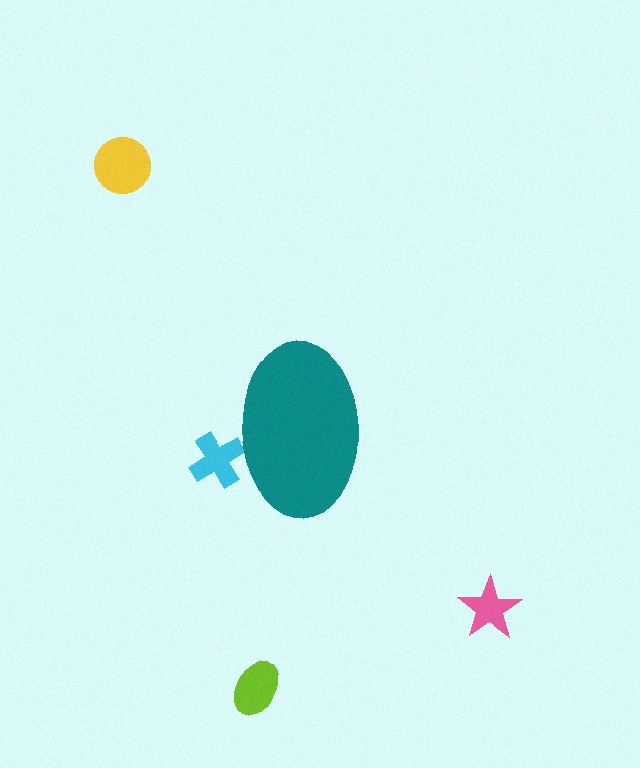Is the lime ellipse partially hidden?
No, the lime ellipse is fully visible.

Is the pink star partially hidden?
No, the pink star is fully visible.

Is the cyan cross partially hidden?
Yes, the cyan cross is partially hidden behind the teal ellipse.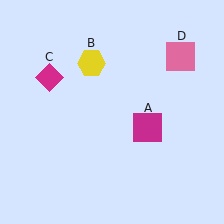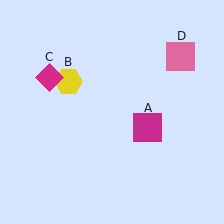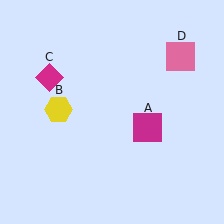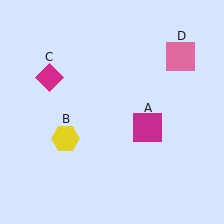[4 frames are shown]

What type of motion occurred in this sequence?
The yellow hexagon (object B) rotated counterclockwise around the center of the scene.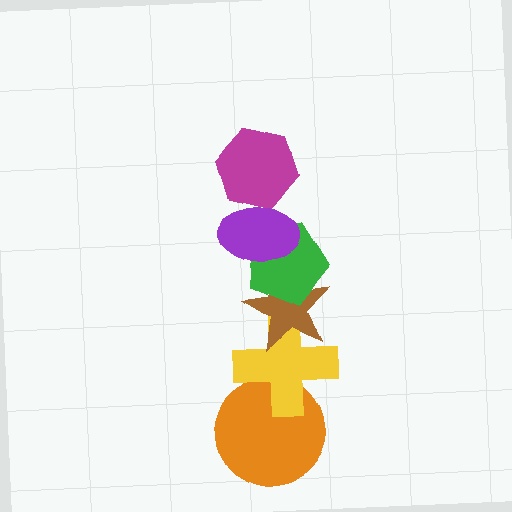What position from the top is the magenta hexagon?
The magenta hexagon is 1st from the top.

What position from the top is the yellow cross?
The yellow cross is 5th from the top.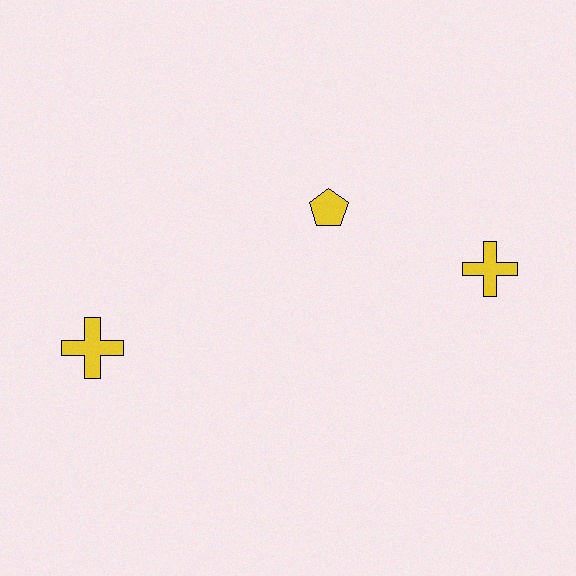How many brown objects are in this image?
There are no brown objects.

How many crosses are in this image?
There are 2 crosses.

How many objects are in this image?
There are 3 objects.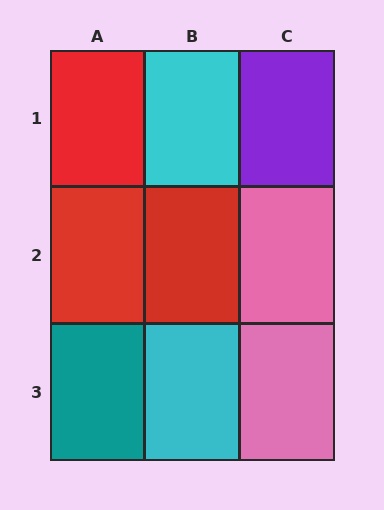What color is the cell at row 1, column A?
Red.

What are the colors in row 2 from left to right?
Red, red, pink.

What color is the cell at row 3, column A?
Teal.